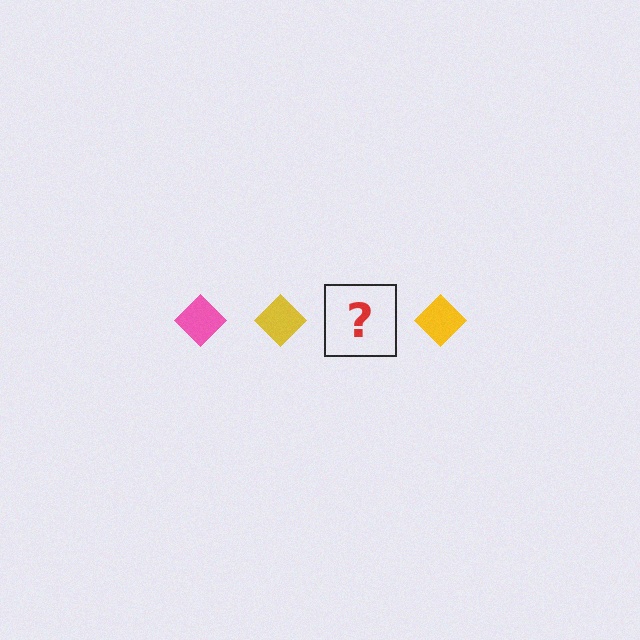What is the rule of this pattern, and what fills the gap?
The rule is that the pattern cycles through pink, yellow diamonds. The gap should be filled with a pink diamond.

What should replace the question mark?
The question mark should be replaced with a pink diamond.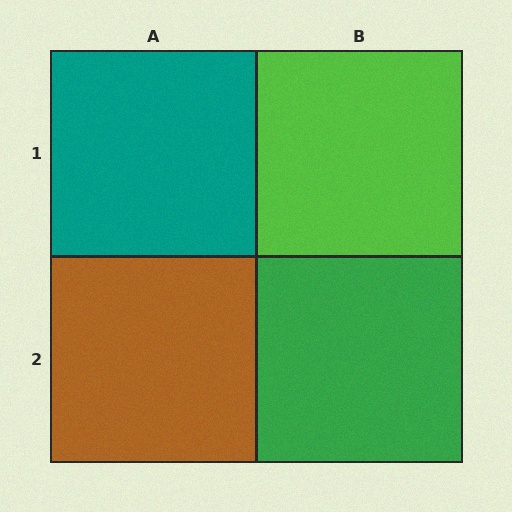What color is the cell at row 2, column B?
Green.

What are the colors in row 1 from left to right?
Teal, lime.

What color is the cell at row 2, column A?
Brown.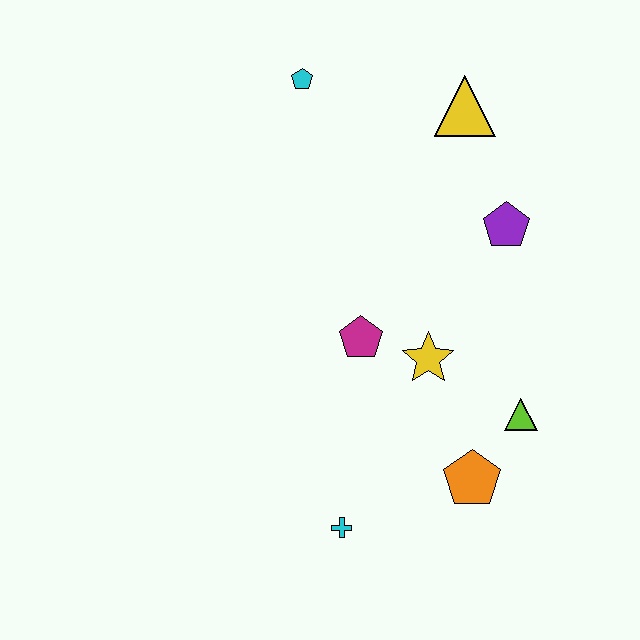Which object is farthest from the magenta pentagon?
The cyan pentagon is farthest from the magenta pentagon.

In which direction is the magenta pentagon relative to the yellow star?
The magenta pentagon is to the left of the yellow star.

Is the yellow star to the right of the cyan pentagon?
Yes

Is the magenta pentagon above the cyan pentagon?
No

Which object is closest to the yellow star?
The magenta pentagon is closest to the yellow star.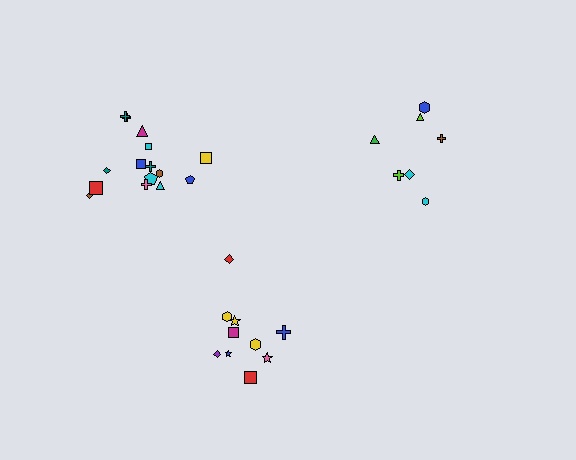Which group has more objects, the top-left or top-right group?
The top-left group.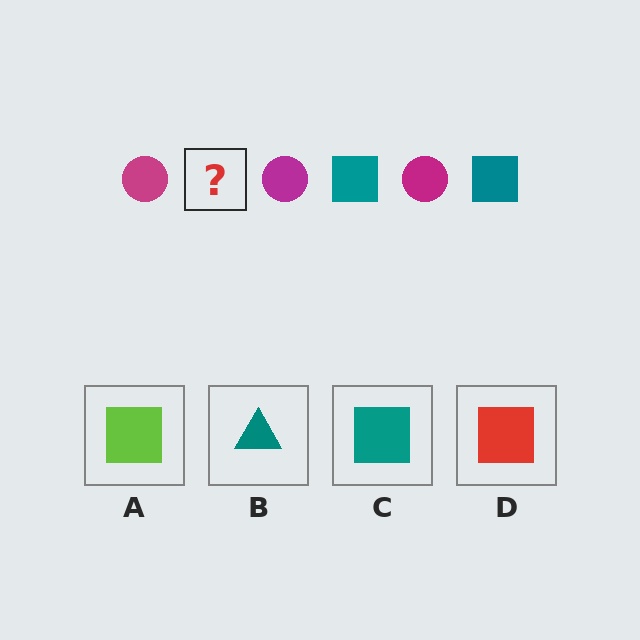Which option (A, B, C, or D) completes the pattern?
C.